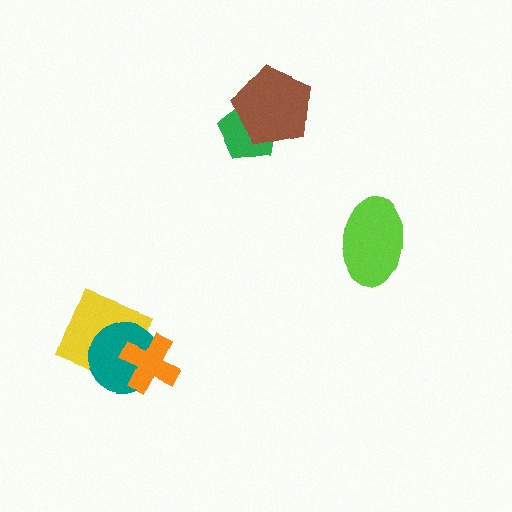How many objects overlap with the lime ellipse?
0 objects overlap with the lime ellipse.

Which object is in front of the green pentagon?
The brown pentagon is in front of the green pentagon.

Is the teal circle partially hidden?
Yes, it is partially covered by another shape.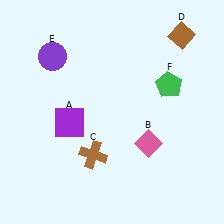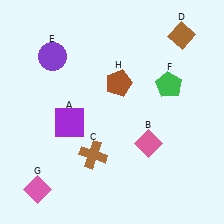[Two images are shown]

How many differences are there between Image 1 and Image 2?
There are 2 differences between the two images.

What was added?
A pink diamond (G), a brown pentagon (H) were added in Image 2.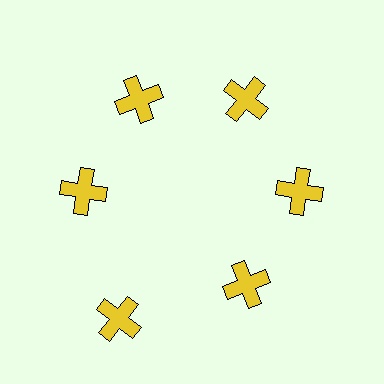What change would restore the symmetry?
The symmetry would be restored by moving it inward, back onto the ring so that all 6 crosses sit at equal angles and equal distance from the center.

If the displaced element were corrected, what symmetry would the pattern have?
It would have 6-fold rotational symmetry — the pattern would map onto itself every 60 degrees.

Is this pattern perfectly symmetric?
No. The 6 yellow crosses are arranged in a ring, but one element near the 7 o'clock position is pushed outward from the center, breaking the 6-fold rotational symmetry.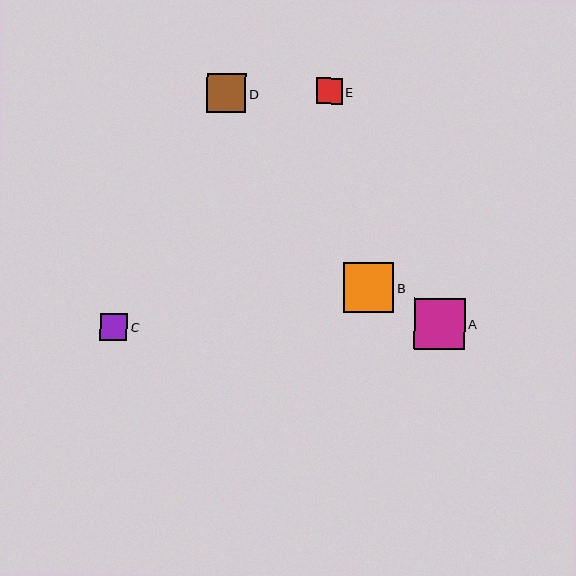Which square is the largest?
Square B is the largest with a size of approximately 50 pixels.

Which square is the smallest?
Square E is the smallest with a size of approximately 26 pixels.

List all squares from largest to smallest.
From largest to smallest: B, A, D, C, E.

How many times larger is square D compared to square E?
Square D is approximately 1.5 times the size of square E.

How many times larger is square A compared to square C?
Square A is approximately 1.8 times the size of square C.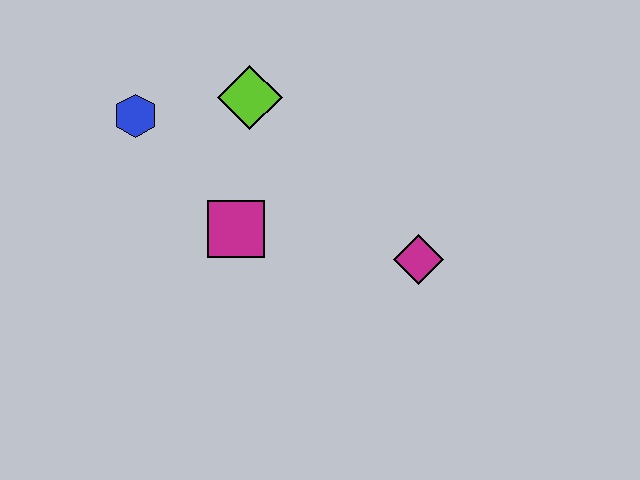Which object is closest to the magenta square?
The lime diamond is closest to the magenta square.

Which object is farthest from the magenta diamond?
The blue hexagon is farthest from the magenta diamond.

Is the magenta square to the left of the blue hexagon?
No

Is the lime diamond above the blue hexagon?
Yes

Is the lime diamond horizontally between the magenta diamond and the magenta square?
Yes